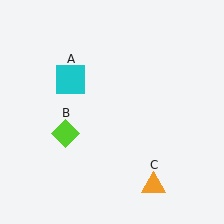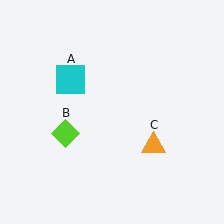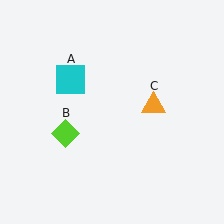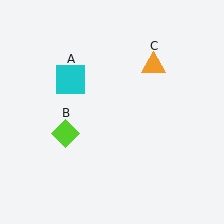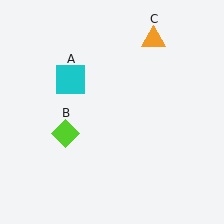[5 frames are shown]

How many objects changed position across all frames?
1 object changed position: orange triangle (object C).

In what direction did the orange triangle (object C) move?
The orange triangle (object C) moved up.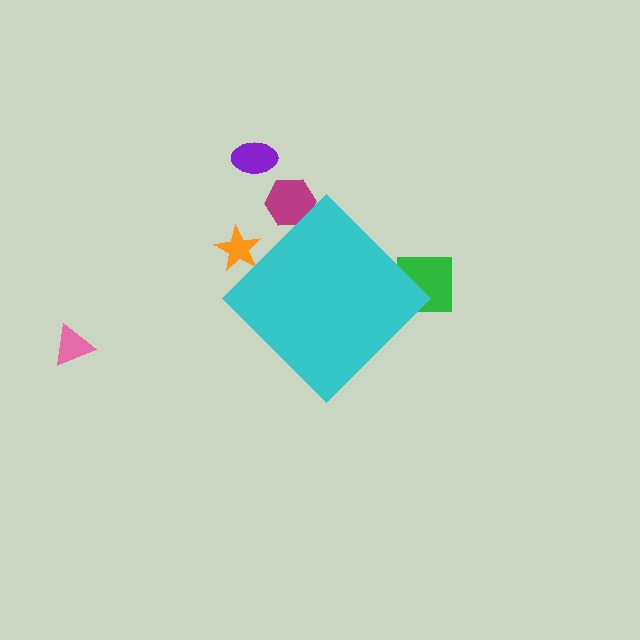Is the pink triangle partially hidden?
No, the pink triangle is fully visible.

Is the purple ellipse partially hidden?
No, the purple ellipse is fully visible.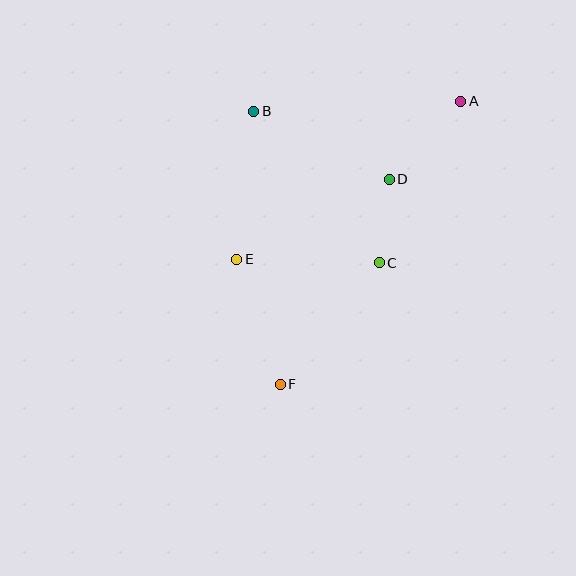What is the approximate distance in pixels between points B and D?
The distance between B and D is approximately 152 pixels.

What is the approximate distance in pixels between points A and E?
The distance between A and E is approximately 274 pixels.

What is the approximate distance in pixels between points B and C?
The distance between B and C is approximately 197 pixels.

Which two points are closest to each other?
Points C and D are closest to each other.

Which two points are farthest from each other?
Points A and F are farthest from each other.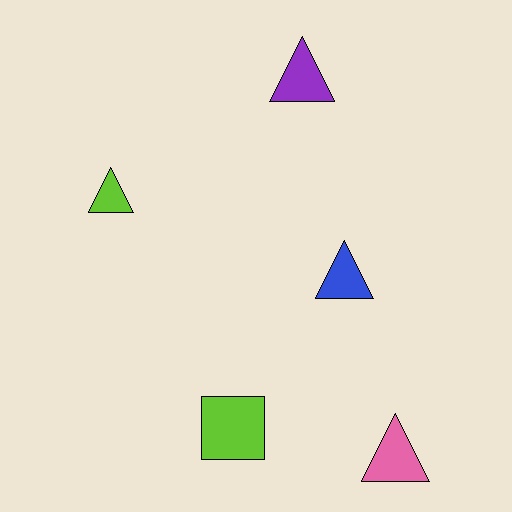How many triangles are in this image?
There are 4 triangles.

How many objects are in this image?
There are 5 objects.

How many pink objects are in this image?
There is 1 pink object.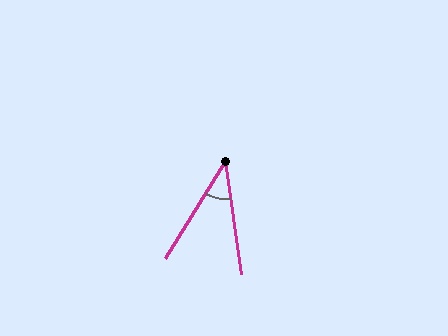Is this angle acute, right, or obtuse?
It is acute.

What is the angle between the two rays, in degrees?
Approximately 40 degrees.